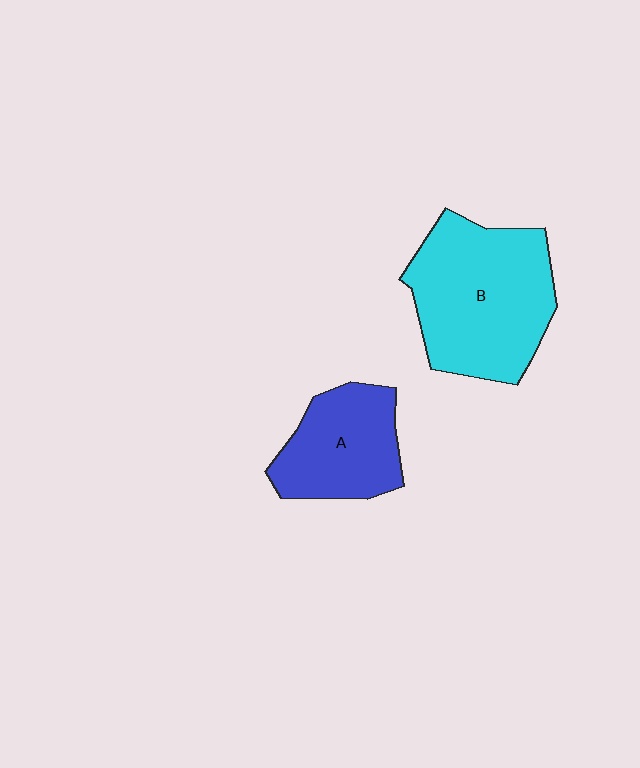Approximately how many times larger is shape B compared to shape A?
Approximately 1.6 times.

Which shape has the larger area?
Shape B (cyan).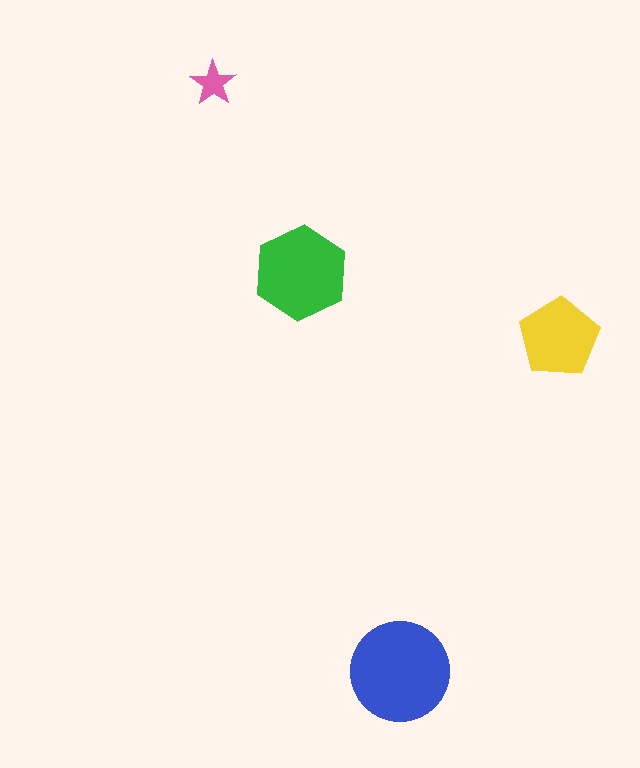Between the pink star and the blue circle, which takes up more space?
The blue circle.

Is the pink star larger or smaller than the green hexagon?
Smaller.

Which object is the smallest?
The pink star.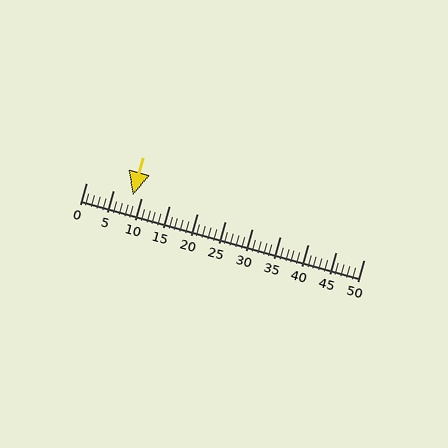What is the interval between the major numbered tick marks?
The major tick marks are spaced 5 units apart.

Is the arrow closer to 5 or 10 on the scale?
The arrow is closer to 10.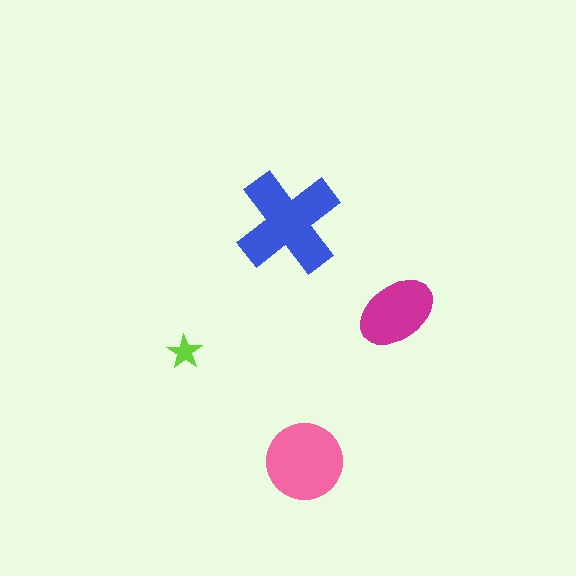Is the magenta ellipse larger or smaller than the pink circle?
Smaller.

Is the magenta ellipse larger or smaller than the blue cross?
Smaller.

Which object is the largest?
The blue cross.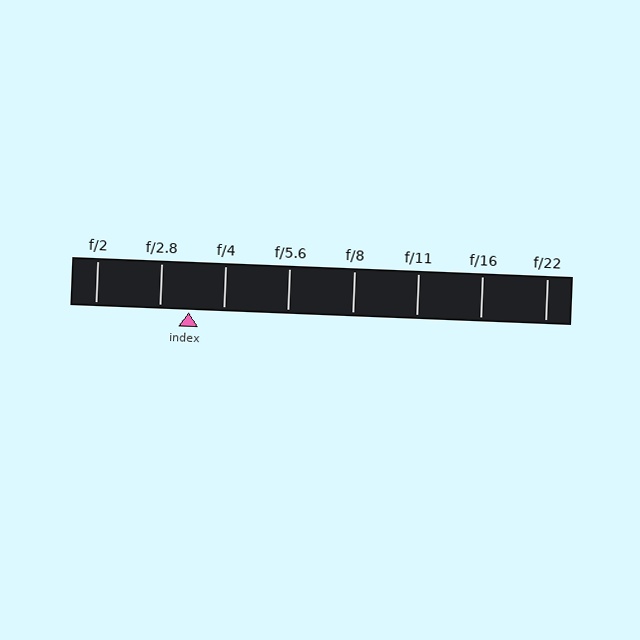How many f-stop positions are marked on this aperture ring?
There are 8 f-stop positions marked.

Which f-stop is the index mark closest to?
The index mark is closest to f/2.8.